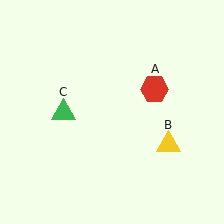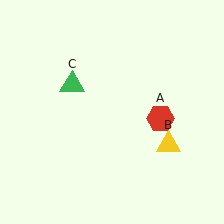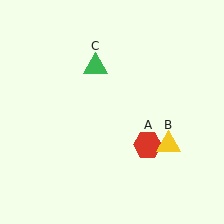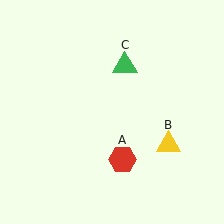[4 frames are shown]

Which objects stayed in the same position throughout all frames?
Yellow triangle (object B) remained stationary.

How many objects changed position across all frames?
2 objects changed position: red hexagon (object A), green triangle (object C).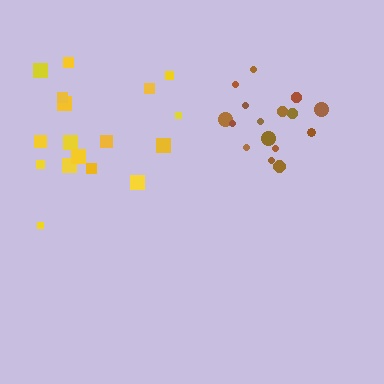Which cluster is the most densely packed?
Brown.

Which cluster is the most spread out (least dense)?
Yellow.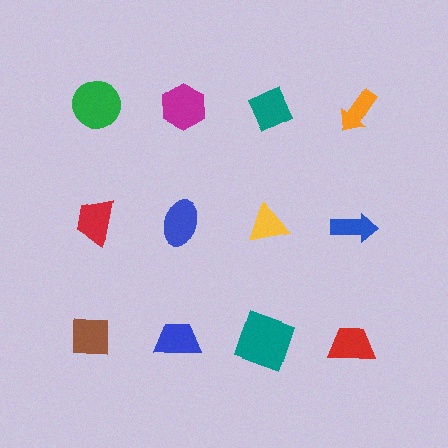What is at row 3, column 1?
A brown square.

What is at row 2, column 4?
A blue arrow.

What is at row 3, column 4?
A red trapezoid.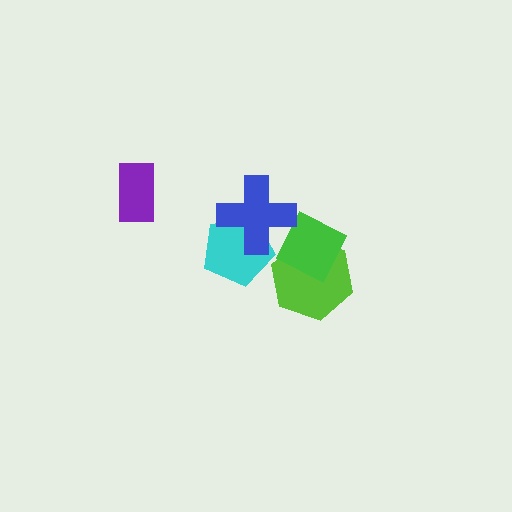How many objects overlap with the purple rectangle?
0 objects overlap with the purple rectangle.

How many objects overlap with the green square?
1 object overlaps with the green square.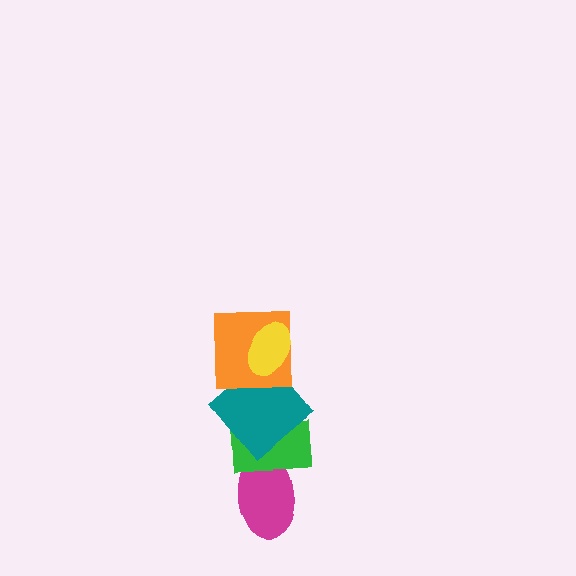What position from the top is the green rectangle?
The green rectangle is 4th from the top.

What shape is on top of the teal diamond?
The orange square is on top of the teal diamond.